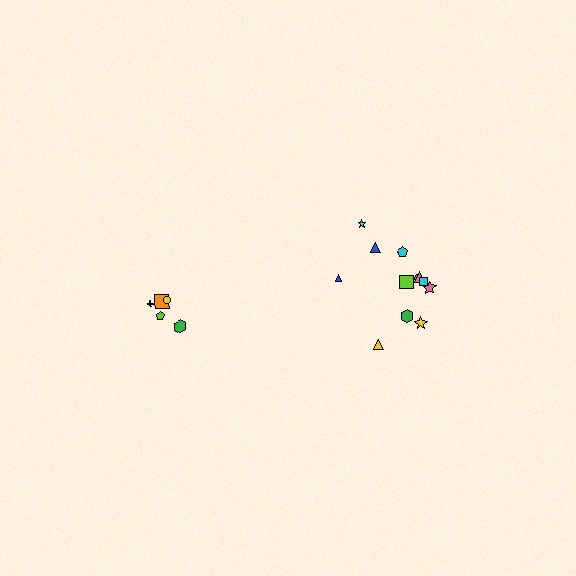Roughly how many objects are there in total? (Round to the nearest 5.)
Roughly 15 objects in total.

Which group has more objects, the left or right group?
The right group.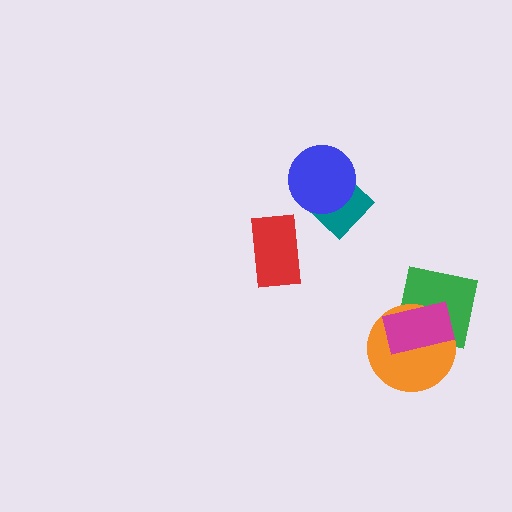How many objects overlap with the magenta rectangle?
2 objects overlap with the magenta rectangle.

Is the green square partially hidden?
Yes, it is partially covered by another shape.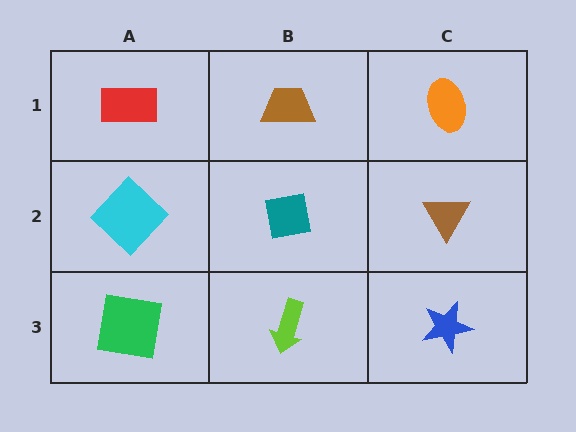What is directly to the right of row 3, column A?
A lime arrow.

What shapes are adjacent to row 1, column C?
A brown triangle (row 2, column C), a brown trapezoid (row 1, column B).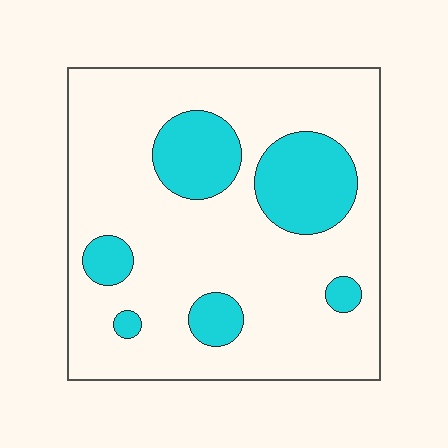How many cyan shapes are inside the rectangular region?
6.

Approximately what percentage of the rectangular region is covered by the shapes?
Approximately 20%.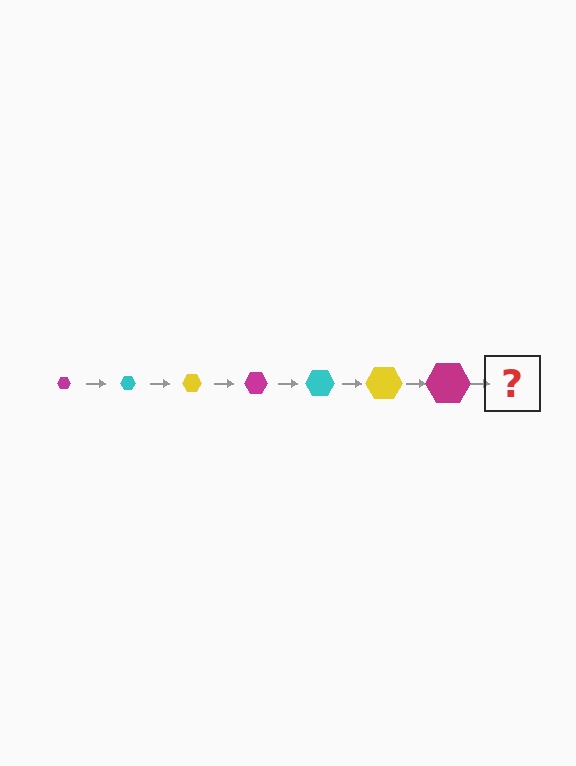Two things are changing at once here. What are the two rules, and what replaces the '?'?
The two rules are that the hexagon grows larger each step and the color cycles through magenta, cyan, and yellow. The '?' should be a cyan hexagon, larger than the previous one.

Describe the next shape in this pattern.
It should be a cyan hexagon, larger than the previous one.